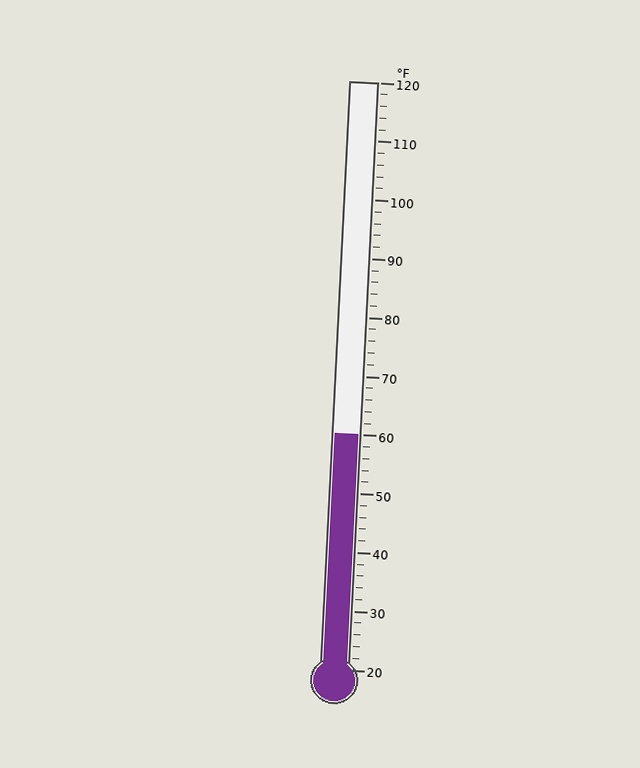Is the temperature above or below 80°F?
The temperature is below 80°F.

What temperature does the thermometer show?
The thermometer shows approximately 60°F.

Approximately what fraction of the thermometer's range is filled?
The thermometer is filled to approximately 40% of its range.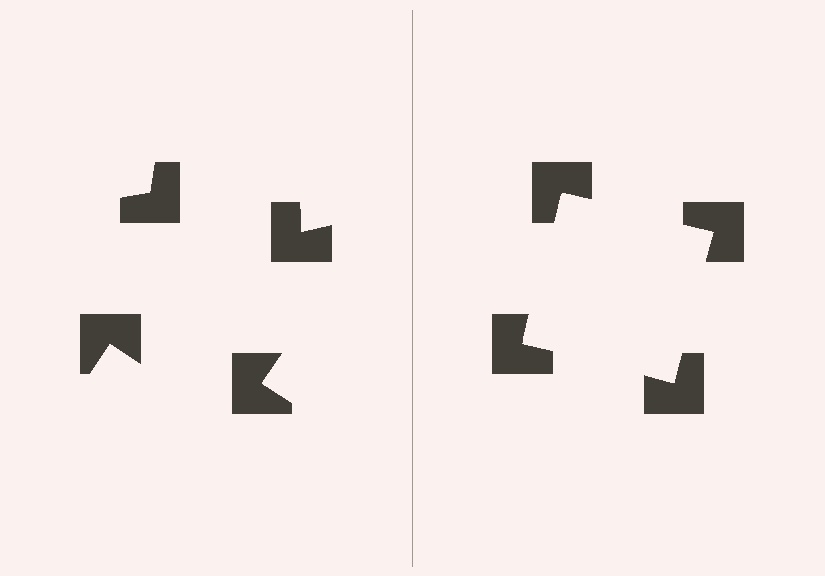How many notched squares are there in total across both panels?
8 — 4 on each side.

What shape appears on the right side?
An illusory square.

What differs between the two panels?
The notched squares are positioned identically on both sides; only the wedge orientations differ. On the right they align to a square; on the left they are misaligned.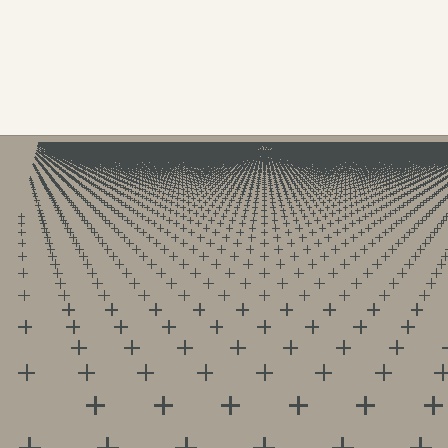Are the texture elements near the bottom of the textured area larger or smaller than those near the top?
Larger. Near the bottom, elements are closer to the viewer and appear at a bigger on-screen size.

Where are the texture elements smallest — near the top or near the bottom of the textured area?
Near the top.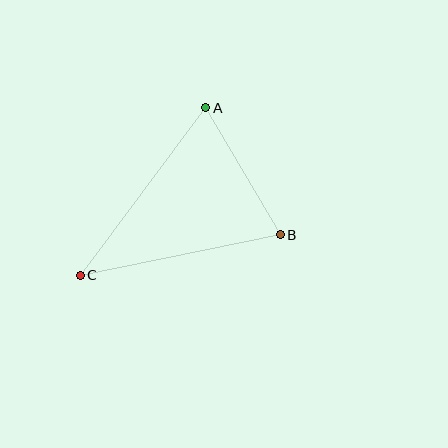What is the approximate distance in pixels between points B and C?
The distance between B and C is approximately 204 pixels.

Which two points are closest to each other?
Points A and B are closest to each other.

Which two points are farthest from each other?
Points A and C are farthest from each other.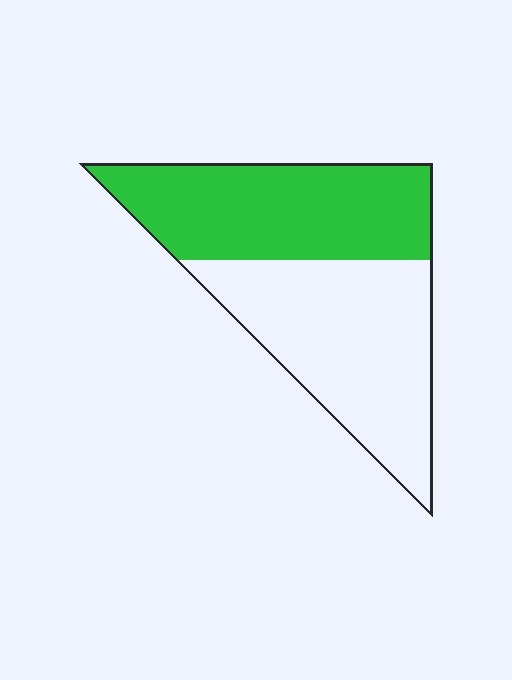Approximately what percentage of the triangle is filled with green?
Approximately 45%.